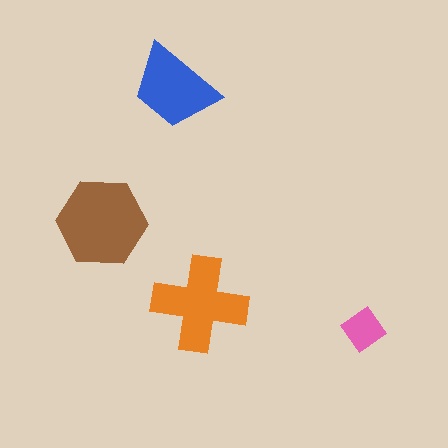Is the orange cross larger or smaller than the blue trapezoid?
Larger.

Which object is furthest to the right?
The pink diamond is rightmost.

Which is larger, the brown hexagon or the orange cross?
The brown hexagon.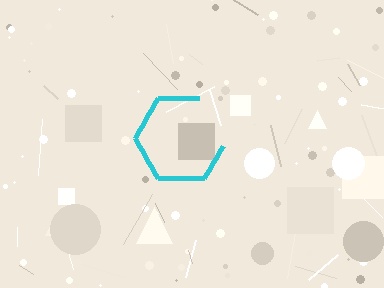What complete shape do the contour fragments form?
The contour fragments form a hexagon.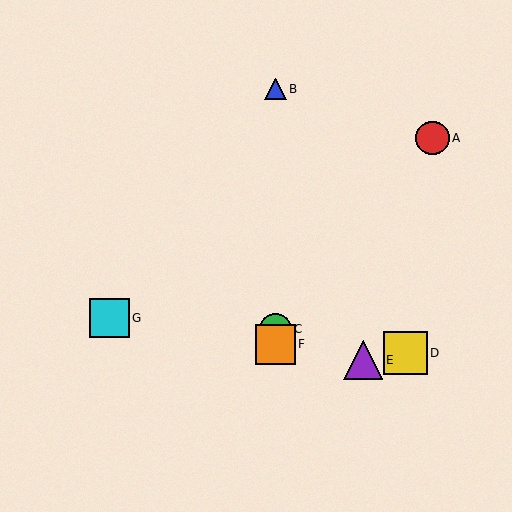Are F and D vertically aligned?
No, F is at x≈275 and D is at x≈405.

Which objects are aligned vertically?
Objects B, C, F are aligned vertically.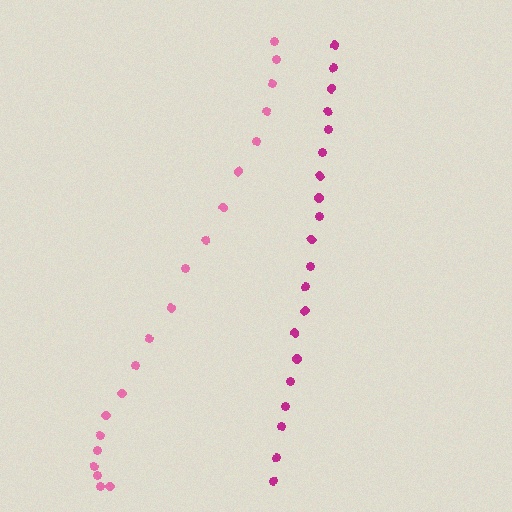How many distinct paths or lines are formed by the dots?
There are 2 distinct paths.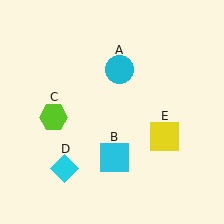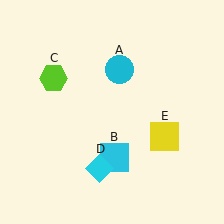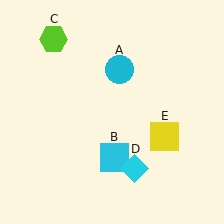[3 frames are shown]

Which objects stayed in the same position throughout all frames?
Cyan circle (object A) and cyan square (object B) and yellow square (object E) remained stationary.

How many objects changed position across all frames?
2 objects changed position: lime hexagon (object C), cyan diamond (object D).